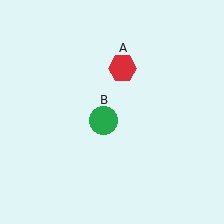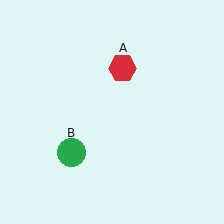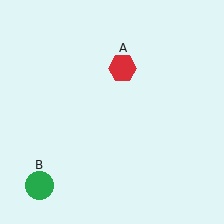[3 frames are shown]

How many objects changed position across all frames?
1 object changed position: green circle (object B).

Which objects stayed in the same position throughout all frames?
Red hexagon (object A) remained stationary.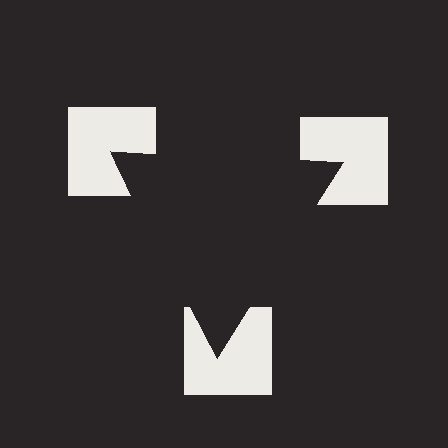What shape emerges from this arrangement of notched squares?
An illusory triangle — its edges are inferred from the aligned wedge cuts in the notched squares, not physically drawn.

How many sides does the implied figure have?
3 sides.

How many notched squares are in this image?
There are 3 — one at each vertex of the illusory triangle.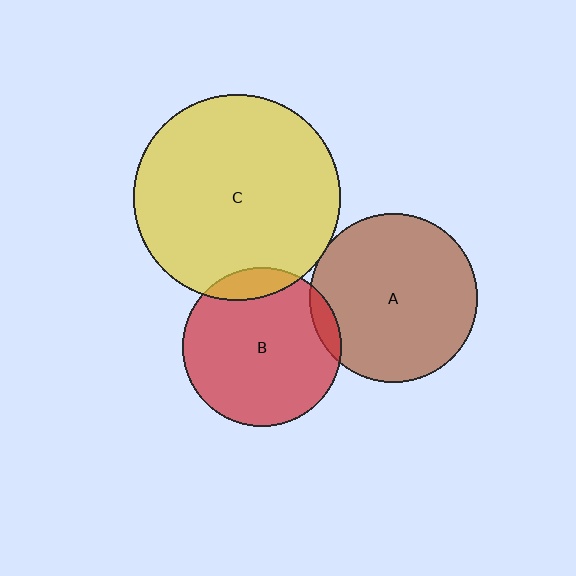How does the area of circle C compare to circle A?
Approximately 1.5 times.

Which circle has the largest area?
Circle C (yellow).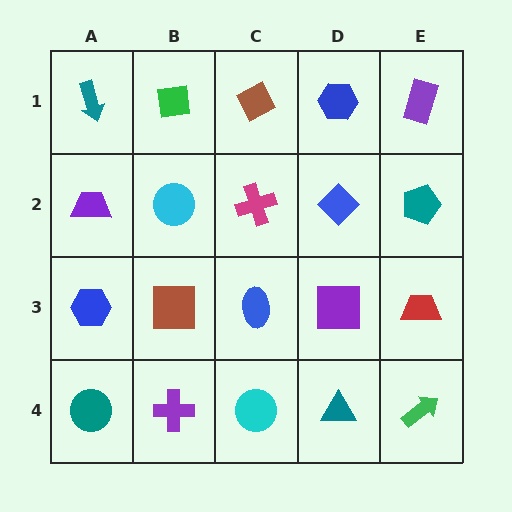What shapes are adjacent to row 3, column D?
A blue diamond (row 2, column D), a teal triangle (row 4, column D), a blue ellipse (row 3, column C), a red trapezoid (row 3, column E).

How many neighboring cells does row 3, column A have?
3.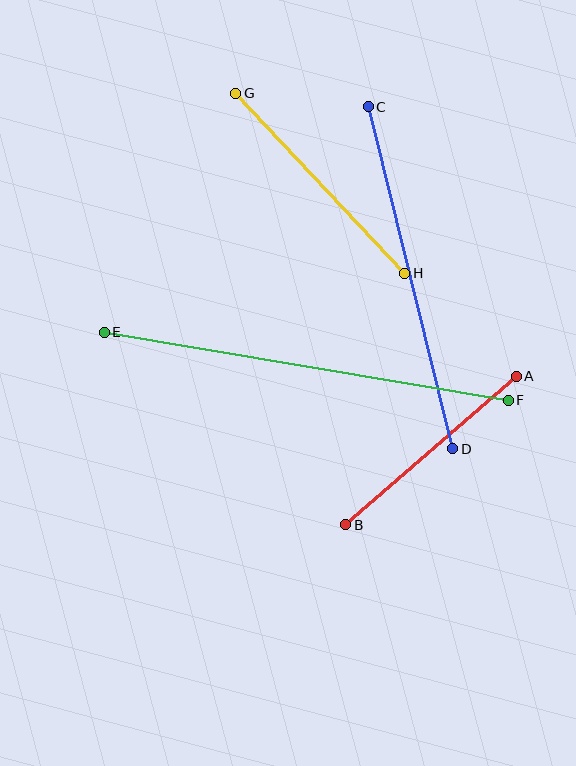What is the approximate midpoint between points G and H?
The midpoint is at approximately (320, 183) pixels.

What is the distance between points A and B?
The distance is approximately 226 pixels.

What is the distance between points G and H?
The distance is approximately 247 pixels.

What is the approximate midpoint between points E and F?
The midpoint is at approximately (306, 366) pixels.